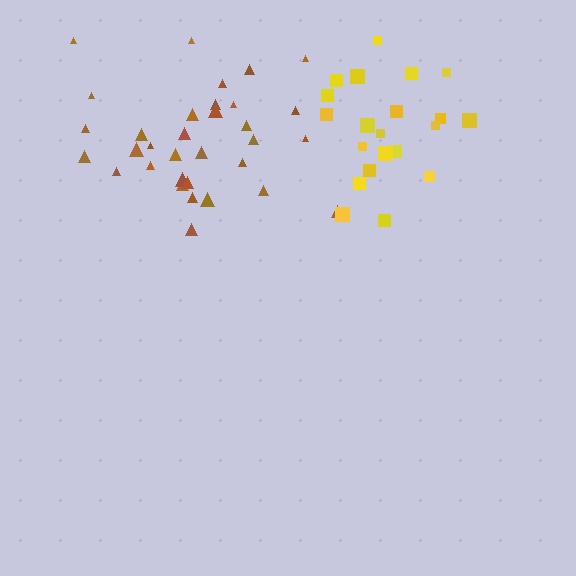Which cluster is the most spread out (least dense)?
Yellow.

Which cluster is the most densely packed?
Brown.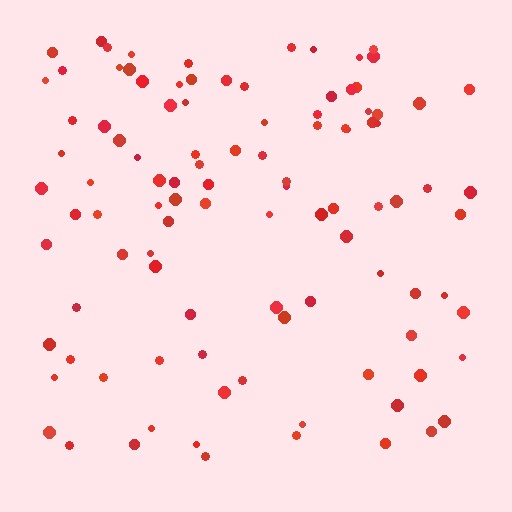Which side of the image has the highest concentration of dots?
The top.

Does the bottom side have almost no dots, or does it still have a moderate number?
Still a moderate number, just noticeably fewer than the top.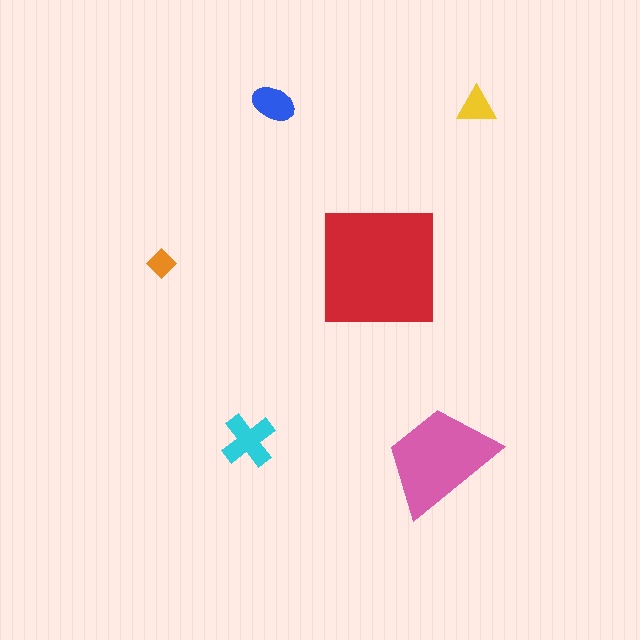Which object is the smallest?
The orange diamond.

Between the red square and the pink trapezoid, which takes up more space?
The red square.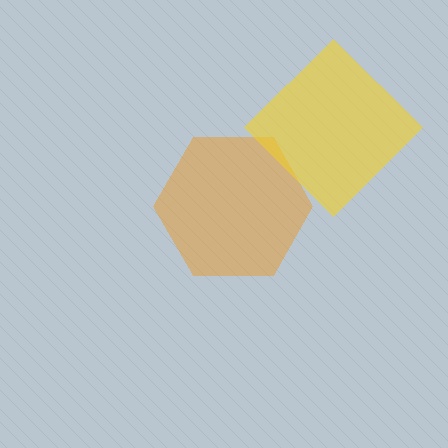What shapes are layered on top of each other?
The layered shapes are: an orange hexagon, a yellow diamond.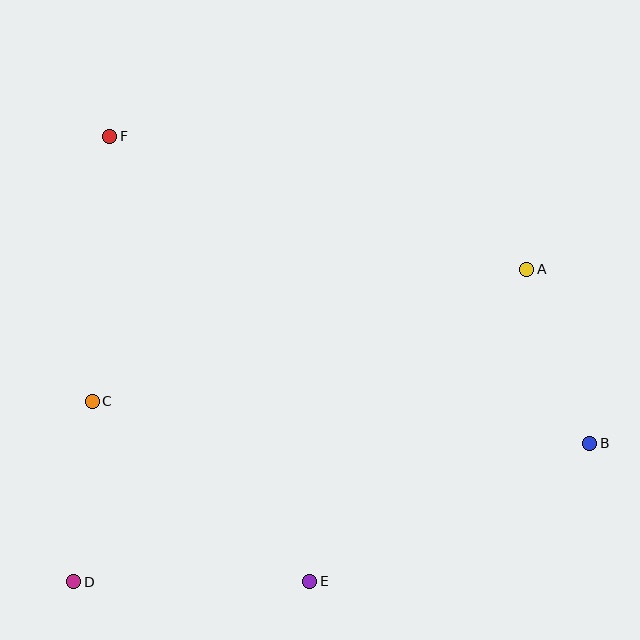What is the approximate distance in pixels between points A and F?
The distance between A and F is approximately 437 pixels.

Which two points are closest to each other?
Points C and D are closest to each other.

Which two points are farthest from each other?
Points B and F are farthest from each other.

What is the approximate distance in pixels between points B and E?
The distance between B and E is approximately 312 pixels.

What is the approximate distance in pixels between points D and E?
The distance between D and E is approximately 236 pixels.